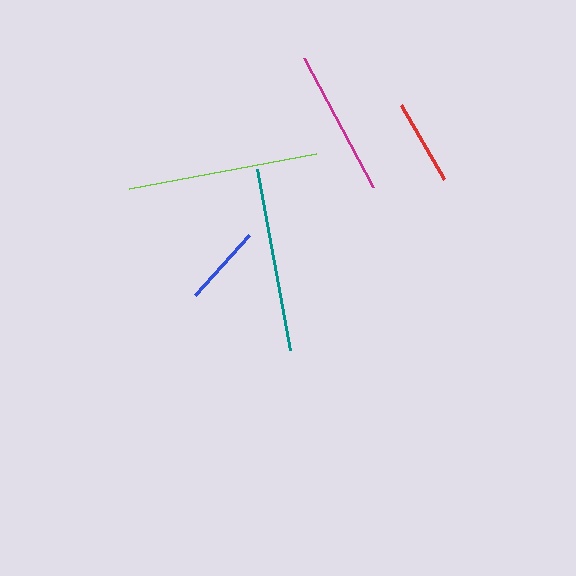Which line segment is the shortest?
The blue line is the shortest at approximately 81 pixels.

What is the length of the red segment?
The red segment is approximately 86 pixels long.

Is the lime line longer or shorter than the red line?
The lime line is longer than the red line.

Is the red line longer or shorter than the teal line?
The teal line is longer than the red line.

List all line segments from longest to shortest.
From longest to shortest: lime, teal, magenta, red, blue.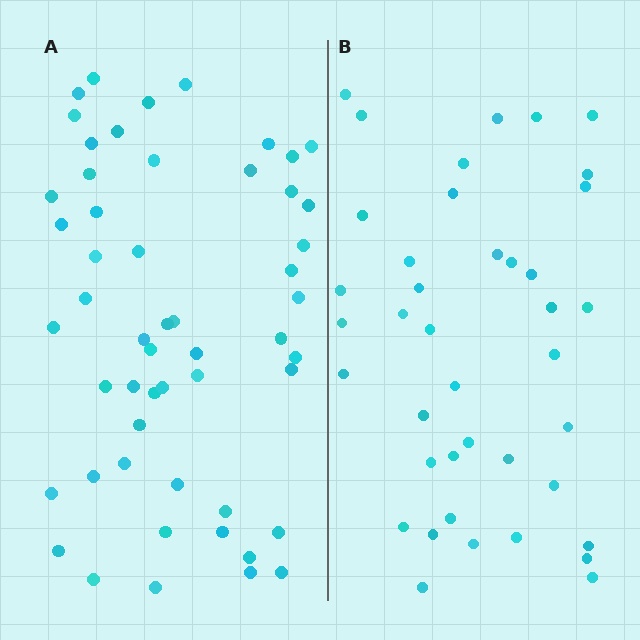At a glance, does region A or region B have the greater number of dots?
Region A (the left region) has more dots.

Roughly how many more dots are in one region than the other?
Region A has approximately 15 more dots than region B.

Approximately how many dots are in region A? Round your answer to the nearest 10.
About 50 dots. (The exact count is 53, which rounds to 50.)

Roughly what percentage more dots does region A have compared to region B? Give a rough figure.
About 30% more.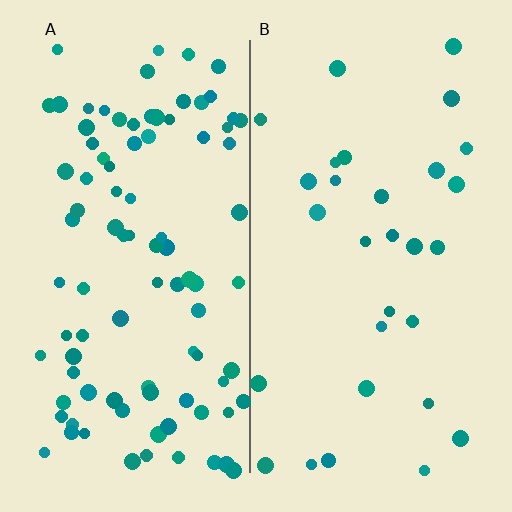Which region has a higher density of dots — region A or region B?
A (the left).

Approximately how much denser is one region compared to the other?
Approximately 3.1× — region A over region B.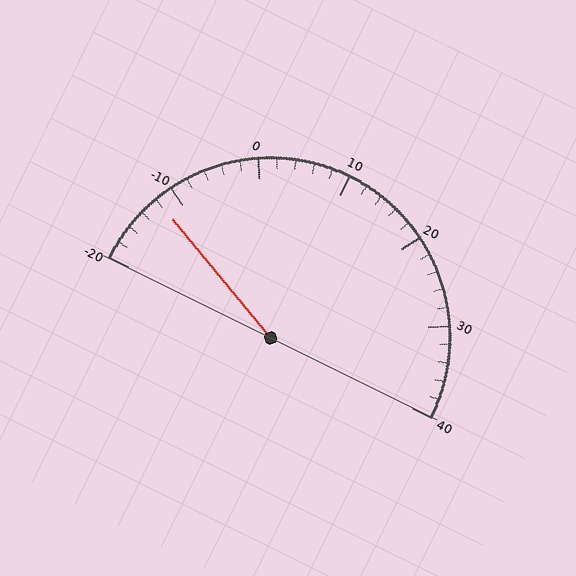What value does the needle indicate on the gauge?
The needle indicates approximately -12.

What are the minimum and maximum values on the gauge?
The gauge ranges from -20 to 40.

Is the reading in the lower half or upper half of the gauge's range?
The reading is in the lower half of the range (-20 to 40).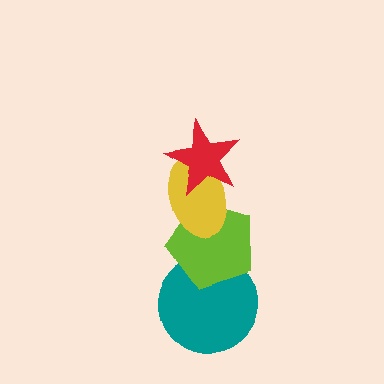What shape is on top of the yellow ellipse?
The red star is on top of the yellow ellipse.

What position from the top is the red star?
The red star is 1st from the top.